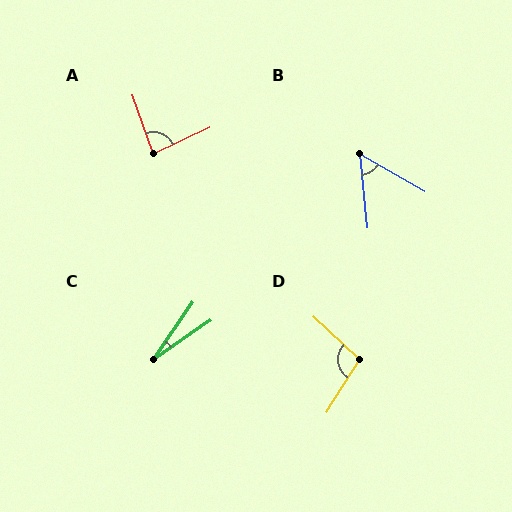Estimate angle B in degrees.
Approximately 55 degrees.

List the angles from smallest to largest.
C (21°), B (55°), A (84°), D (101°).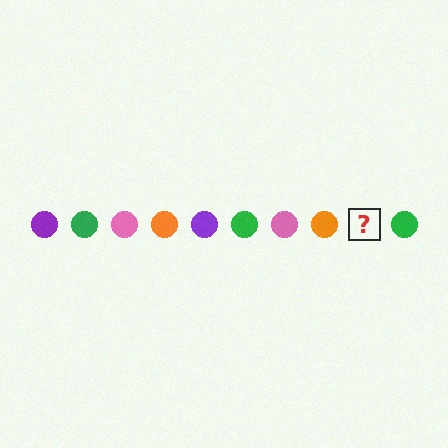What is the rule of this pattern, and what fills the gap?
The rule is that the pattern cycles through purple, green, pink, orange circles. The gap should be filled with a purple circle.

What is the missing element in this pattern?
The missing element is a purple circle.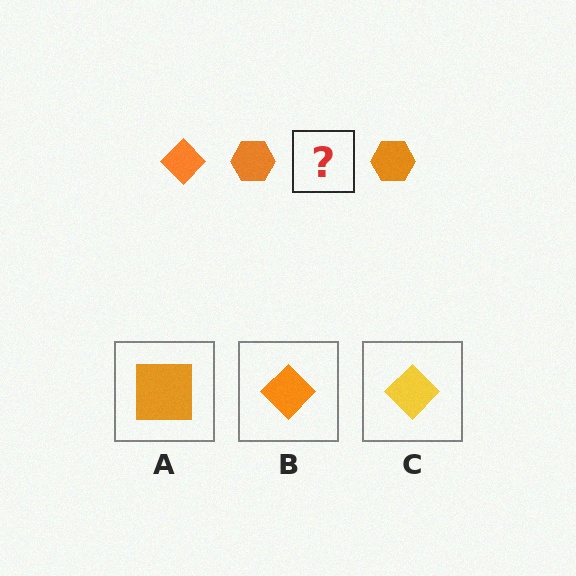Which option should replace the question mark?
Option B.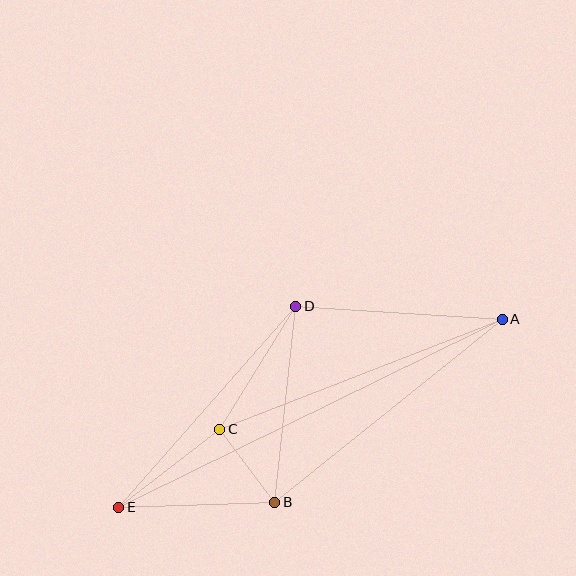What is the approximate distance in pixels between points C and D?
The distance between C and D is approximately 144 pixels.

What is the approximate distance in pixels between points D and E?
The distance between D and E is approximately 268 pixels.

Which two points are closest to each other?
Points B and C are closest to each other.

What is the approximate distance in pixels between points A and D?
The distance between A and D is approximately 207 pixels.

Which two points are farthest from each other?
Points A and E are farthest from each other.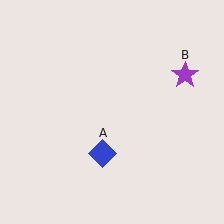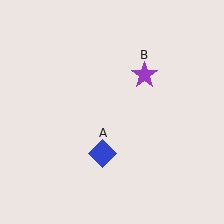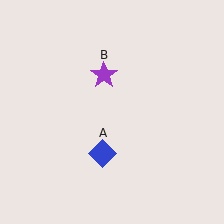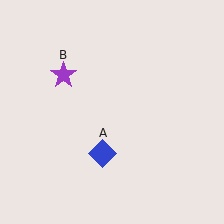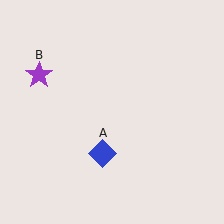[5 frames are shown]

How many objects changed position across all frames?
1 object changed position: purple star (object B).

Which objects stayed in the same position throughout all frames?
Blue diamond (object A) remained stationary.